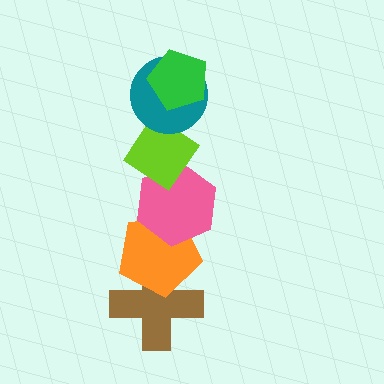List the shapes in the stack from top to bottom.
From top to bottom: the green pentagon, the teal circle, the lime diamond, the pink hexagon, the orange pentagon, the brown cross.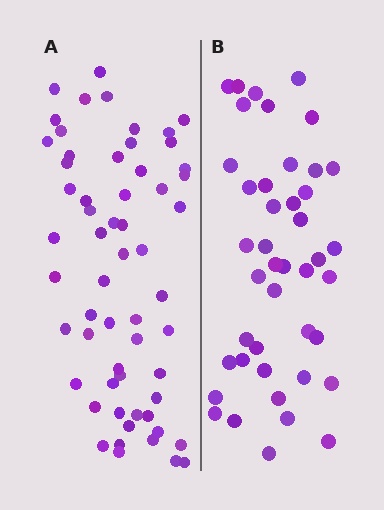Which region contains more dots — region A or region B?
Region A (the left region) has more dots.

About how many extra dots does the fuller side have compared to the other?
Region A has approximately 15 more dots than region B.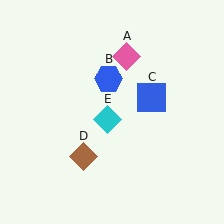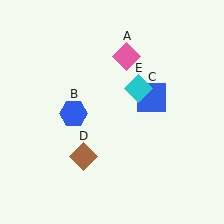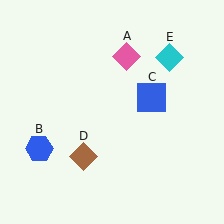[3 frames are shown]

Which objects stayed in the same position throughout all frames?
Pink diamond (object A) and blue square (object C) and brown diamond (object D) remained stationary.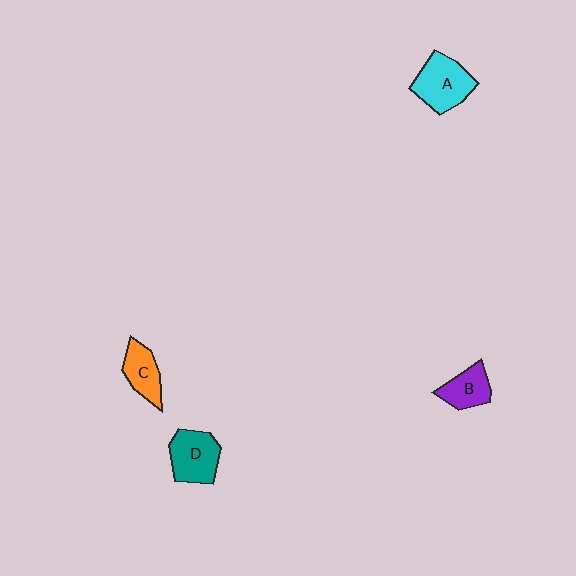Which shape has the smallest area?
Shape B (purple).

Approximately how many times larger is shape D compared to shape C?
Approximately 1.3 times.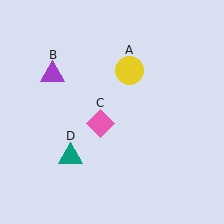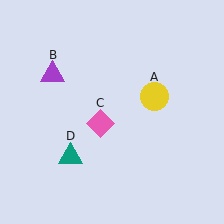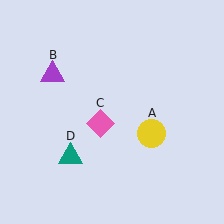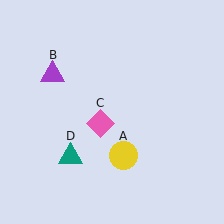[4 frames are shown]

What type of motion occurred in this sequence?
The yellow circle (object A) rotated clockwise around the center of the scene.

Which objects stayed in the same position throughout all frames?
Purple triangle (object B) and pink diamond (object C) and teal triangle (object D) remained stationary.